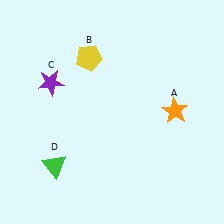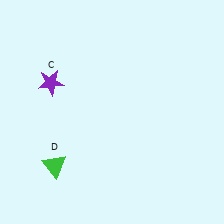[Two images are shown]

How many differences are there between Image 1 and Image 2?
There are 2 differences between the two images.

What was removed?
The yellow pentagon (B), the orange star (A) were removed in Image 2.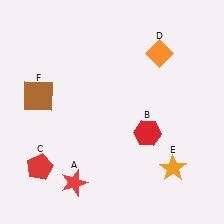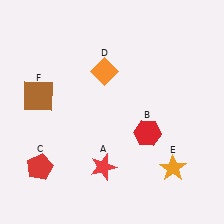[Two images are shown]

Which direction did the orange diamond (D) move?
The orange diamond (D) moved left.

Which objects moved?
The objects that moved are: the red star (A), the orange diamond (D).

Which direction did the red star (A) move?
The red star (A) moved right.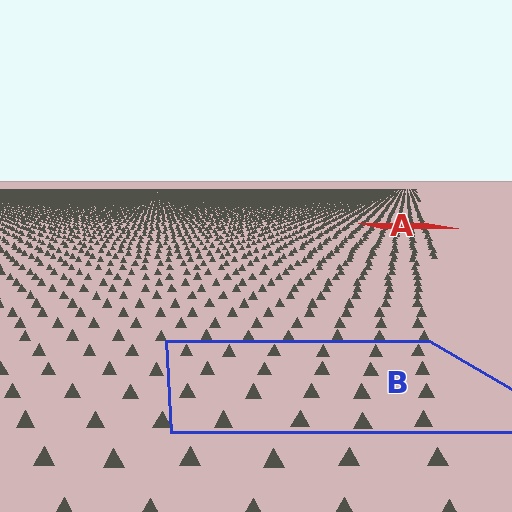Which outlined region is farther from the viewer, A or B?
Region A is farther from the viewer — the texture elements inside it appear smaller and more densely packed.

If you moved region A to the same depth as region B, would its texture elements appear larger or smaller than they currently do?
They would appear larger. At a closer depth, the same texture elements are projected at a bigger on-screen size.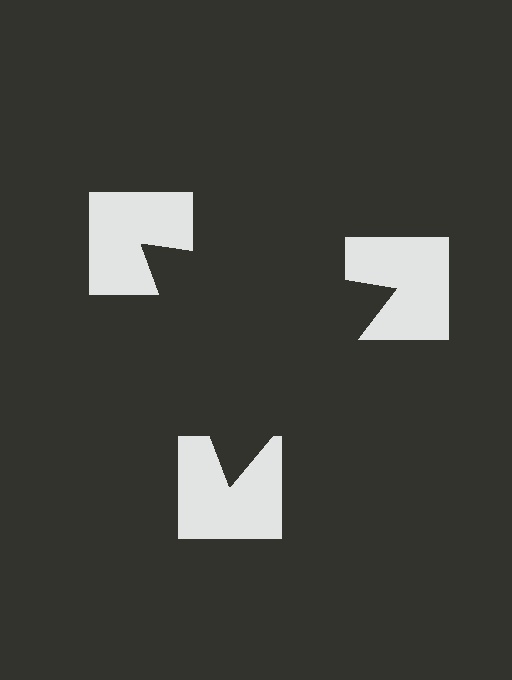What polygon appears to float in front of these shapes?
An illusory triangle — its edges are inferred from the aligned wedge cuts in the notched squares, not physically drawn.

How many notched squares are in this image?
There are 3 — one at each vertex of the illusory triangle.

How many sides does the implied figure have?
3 sides.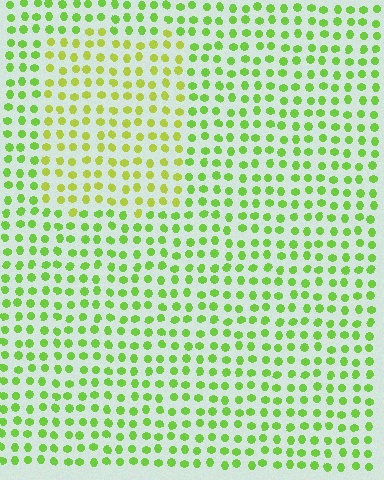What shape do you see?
I see a rectangle.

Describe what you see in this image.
The image is filled with small lime elements in a uniform arrangement. A rectangle-shaped region is visible where the elements are tinted to a slightly different hue, forming a subtle color boundary.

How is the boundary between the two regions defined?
The boundary is defined purely by a slight shift in hue (about 28 degrees). Spacing, size, and orientation are identical on both sides.